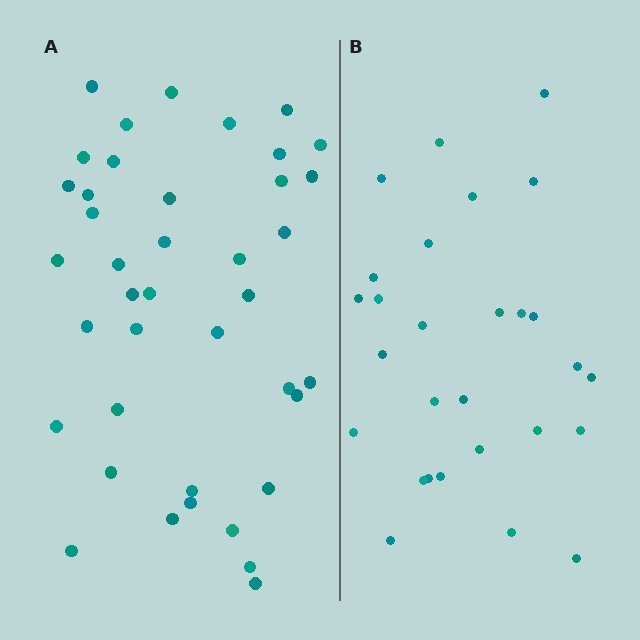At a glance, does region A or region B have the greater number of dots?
Region A (the left region) has more dots.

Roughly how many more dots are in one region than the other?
Region A has roughly 12 or so more dots than region B.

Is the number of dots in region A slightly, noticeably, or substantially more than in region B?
Region A has noticeably more, but not dramatically so. The ratio is roughly 1.4 to 1.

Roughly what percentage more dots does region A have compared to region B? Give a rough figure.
About 45% more.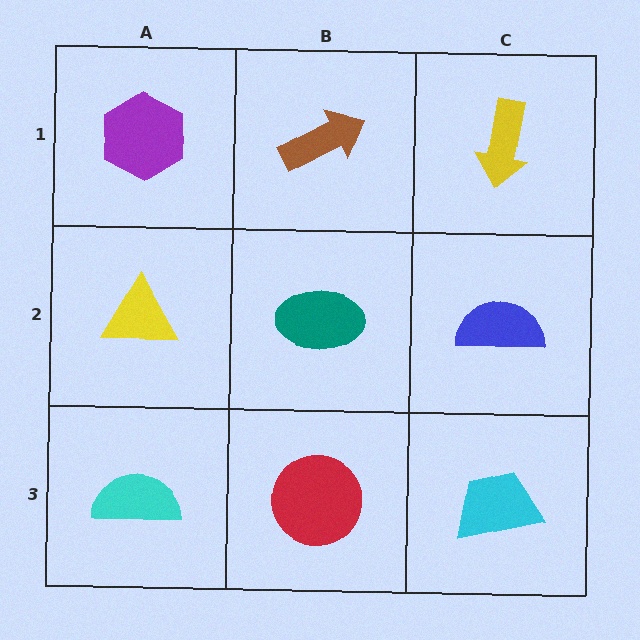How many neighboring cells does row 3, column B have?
3.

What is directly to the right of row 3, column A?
A red circle.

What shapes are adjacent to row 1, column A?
A yellow triangle (row 2, column A), a brown arrow (row 1, column B).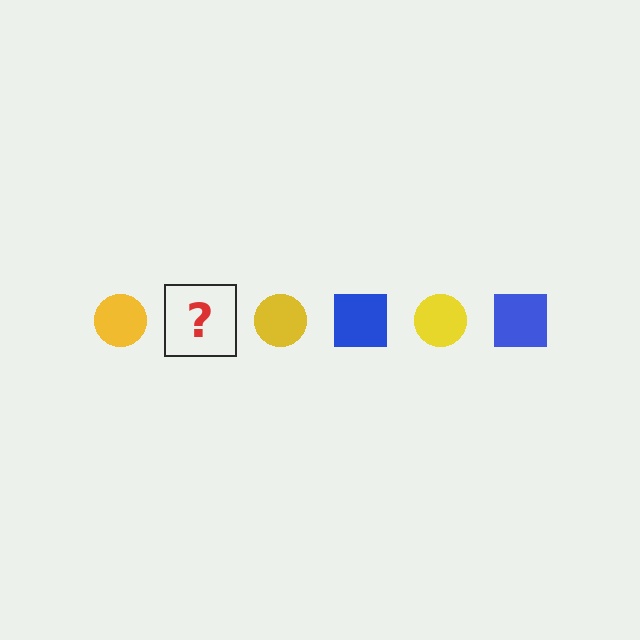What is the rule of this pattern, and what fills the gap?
The rule is that the pattern alternates between yellow circle and blue square. The gap should be filled with a blue square.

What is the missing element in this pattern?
The missing element is a blue square.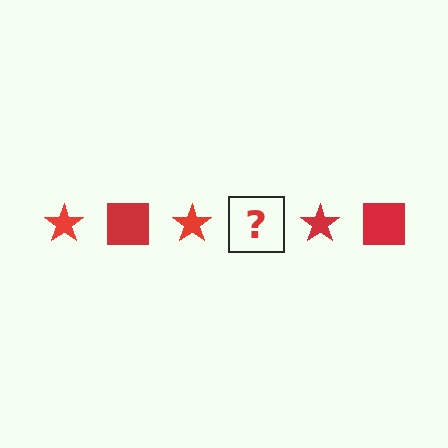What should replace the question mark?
The question mark should be replaced with a red square.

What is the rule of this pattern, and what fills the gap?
The rule is that the pattern cycles through star, square shapes in red. The gap should be filled with a red square.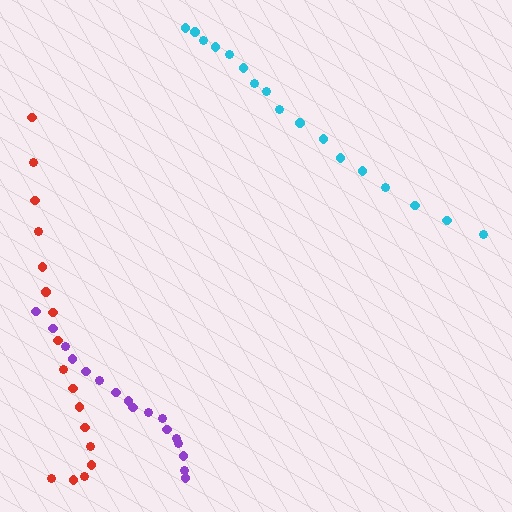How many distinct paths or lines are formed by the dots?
There are 3 distinct paths.